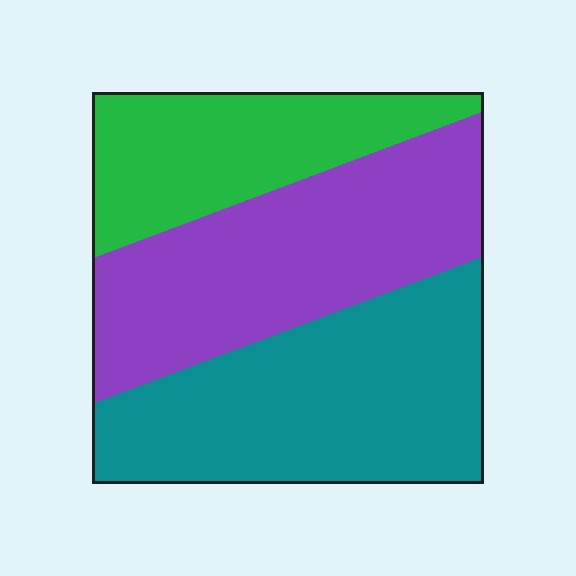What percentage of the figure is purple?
Purple takes up about three eighths (3/8) of the figure.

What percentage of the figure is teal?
Teal takes up about two fifths (2/5) of the figure.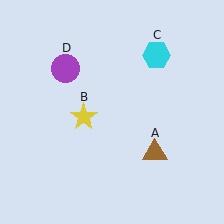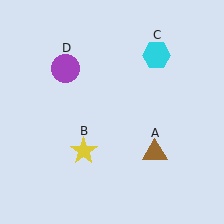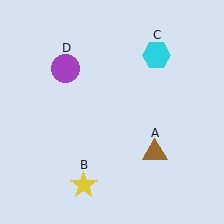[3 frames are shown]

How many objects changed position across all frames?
1 object changed position: yellow star (object B).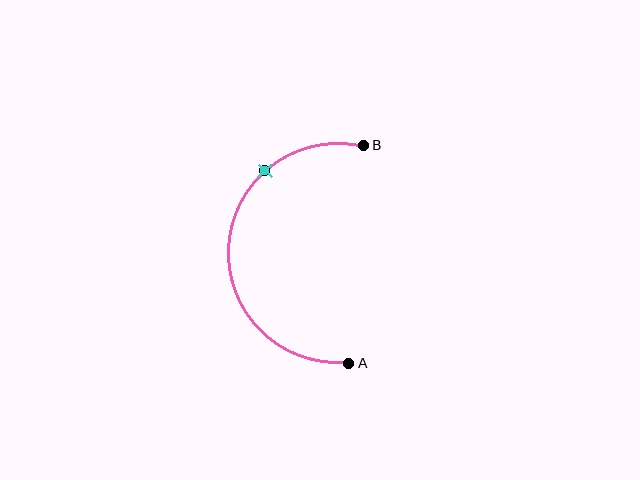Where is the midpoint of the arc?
The arc midpoint is the point on the curve farthest from the straight line joining A and B. It sits to the left of that line.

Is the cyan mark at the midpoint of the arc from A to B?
No. The cyan mark lies on the arc but is closer to endpoint B. The arc midpoint would be at the point on the curve equidistant along the arc from both A and B.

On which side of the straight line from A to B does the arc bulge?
The arc bulges to the left of the straight line connecting A and B.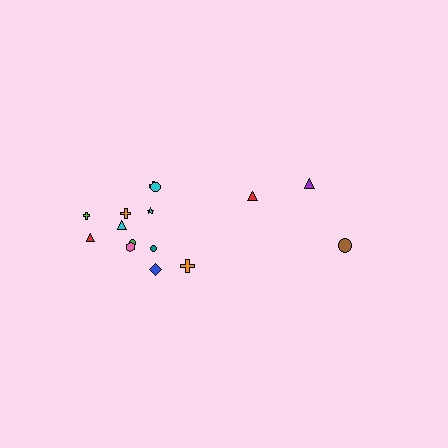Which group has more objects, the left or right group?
The left group.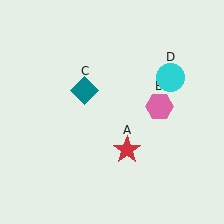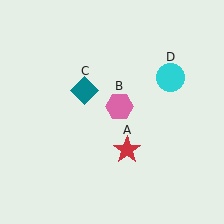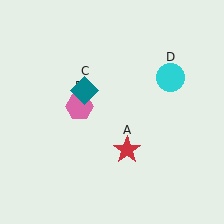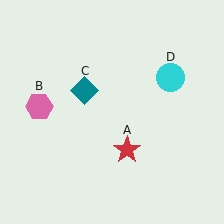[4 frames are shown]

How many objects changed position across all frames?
1 object changed position: pink hexagon (object B).